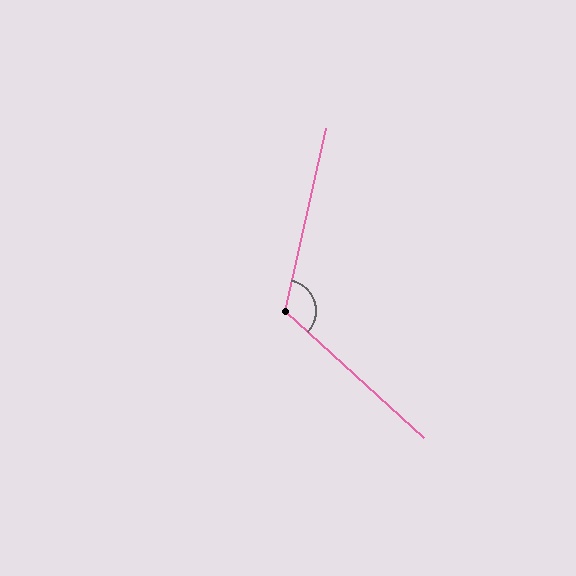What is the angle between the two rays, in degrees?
Approximately 120 degrees.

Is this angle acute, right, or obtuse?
It is obtuse.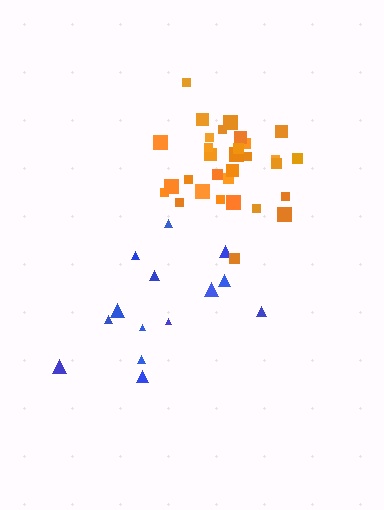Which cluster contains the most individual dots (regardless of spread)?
Orange (31).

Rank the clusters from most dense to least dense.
orange, blue.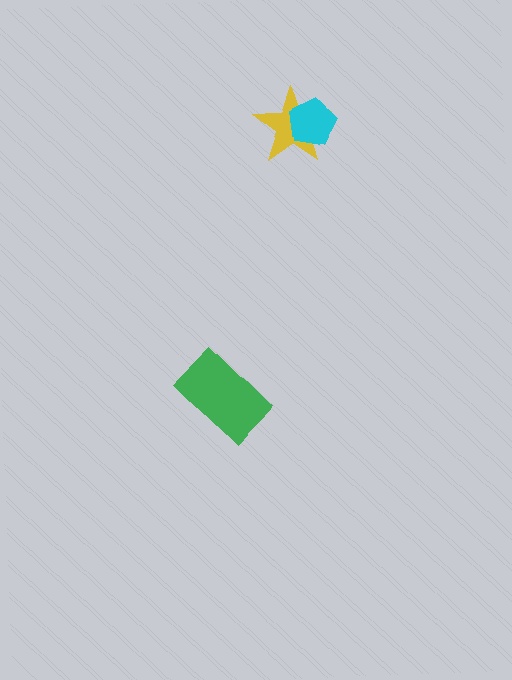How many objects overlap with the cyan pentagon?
1 object overlaps with the cyan pentagon.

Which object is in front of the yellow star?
The cyan pentagon is in front of the yellow star.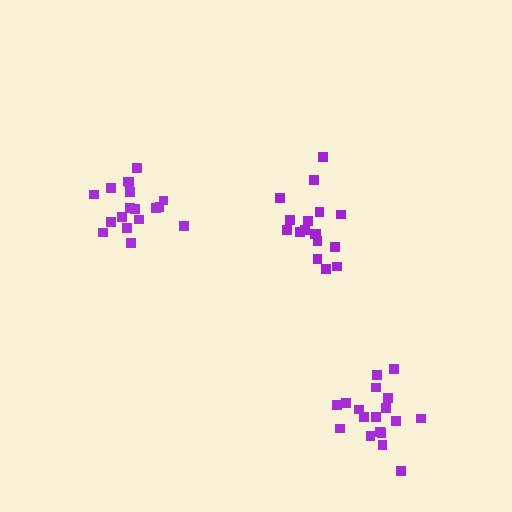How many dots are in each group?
Group 1: 18 dots, Group 2: 18 dots, Group 3: 17 dots (53 total).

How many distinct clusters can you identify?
There are 3 distinct clusters.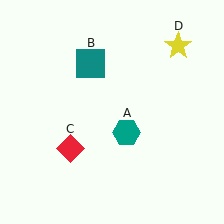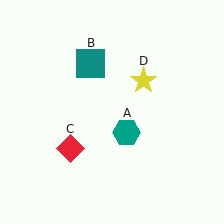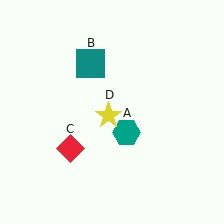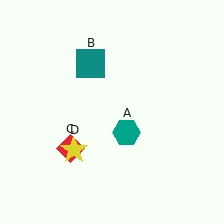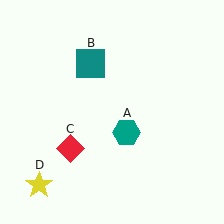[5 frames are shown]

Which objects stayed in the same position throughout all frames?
Teal hexagon (object A) and teal square (object B) and red diamond (object C) remained stationary.